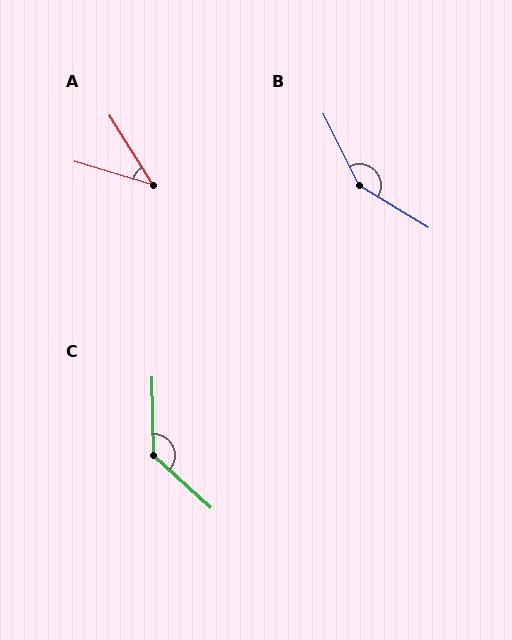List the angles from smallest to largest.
A (42°), C (133°), B (147°).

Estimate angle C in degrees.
Approximately 133 degrees.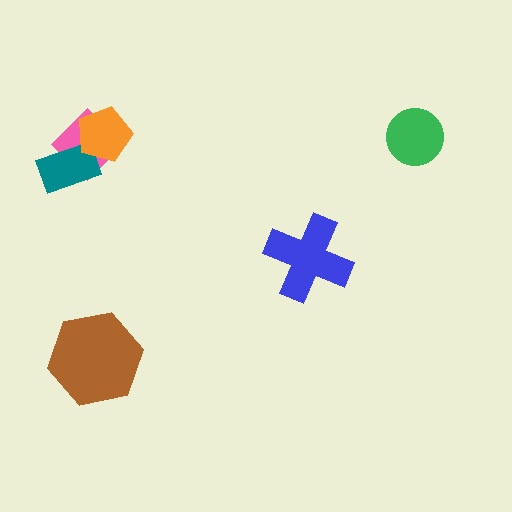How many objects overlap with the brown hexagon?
0 objects overlap with the brown hexagon.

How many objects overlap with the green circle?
0 objects overlap with the green circle.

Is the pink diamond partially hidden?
Yes, it is partially covered by another shape.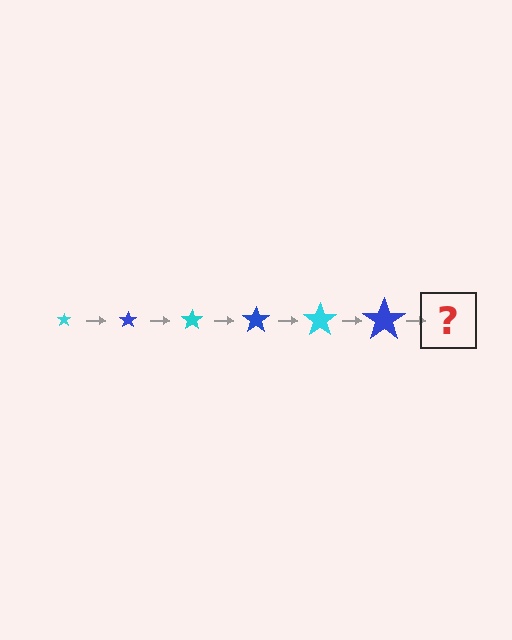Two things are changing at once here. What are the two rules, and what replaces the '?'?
The two rules are that the star grows larger each step and the color cycles through cyan and blue. The '?' should be a cyan star, larger than the previous one.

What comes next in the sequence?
The next element should be a cyan star, larger than the previous one.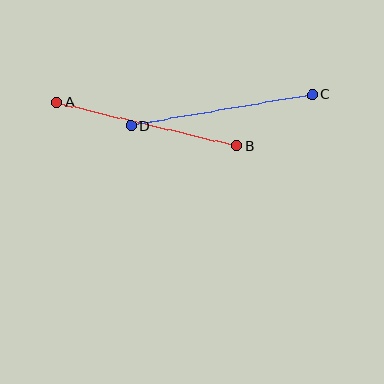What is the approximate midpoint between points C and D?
The midpoint is at approximately (221, 110) pixels.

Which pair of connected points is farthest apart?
Points A and B are farthest apart.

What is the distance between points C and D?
The distance is approximately 184 pixels.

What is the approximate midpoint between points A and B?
The midpoint is at approximately (147, 124) pixels.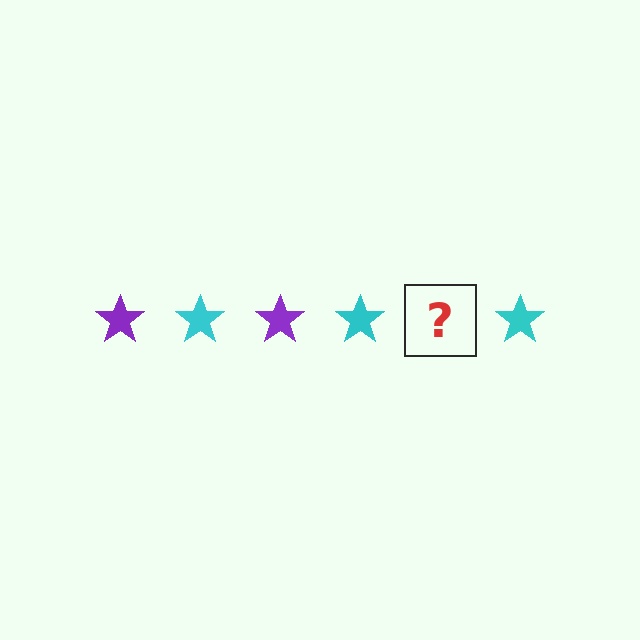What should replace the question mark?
The question mark should be replaced with a purple star.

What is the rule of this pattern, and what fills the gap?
The rule is that the pattern cycles through purple, cyan stars. The gap should be filled with a purple star.